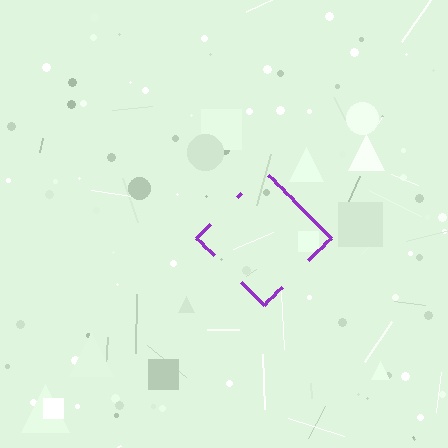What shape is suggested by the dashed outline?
The dashed outline suggests a diamond.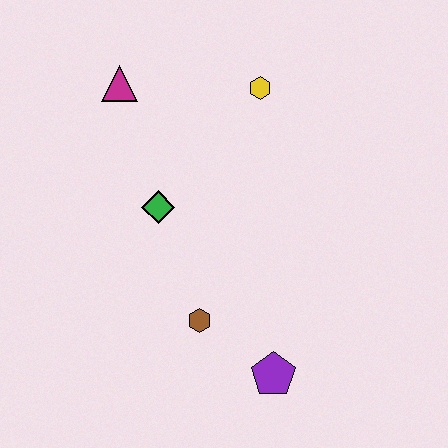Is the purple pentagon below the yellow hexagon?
Yes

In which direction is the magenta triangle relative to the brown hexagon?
The magenta triangle is above the brown hexagon.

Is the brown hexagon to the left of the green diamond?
No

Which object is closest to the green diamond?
The brown hexagon is closest to the green diamond.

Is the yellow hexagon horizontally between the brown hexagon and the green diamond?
No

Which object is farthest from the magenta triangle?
The purple pentagon is farthest from the magenta triangle.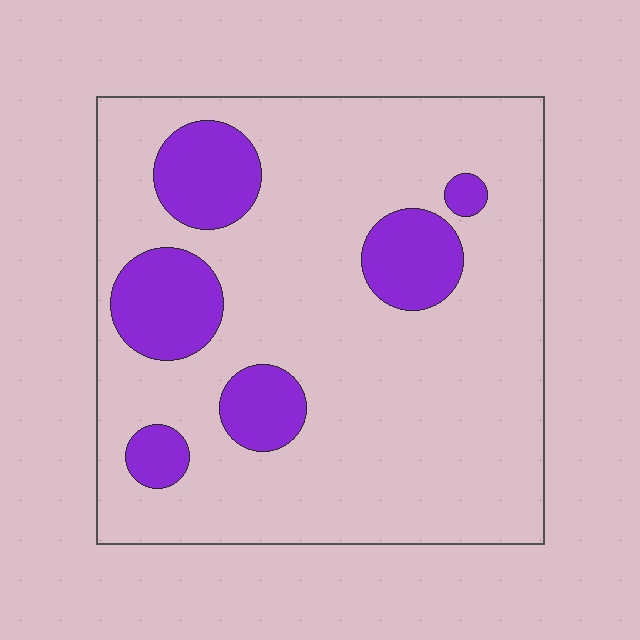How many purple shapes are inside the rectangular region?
6.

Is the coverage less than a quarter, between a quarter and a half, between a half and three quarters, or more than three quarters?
Less than a quarter.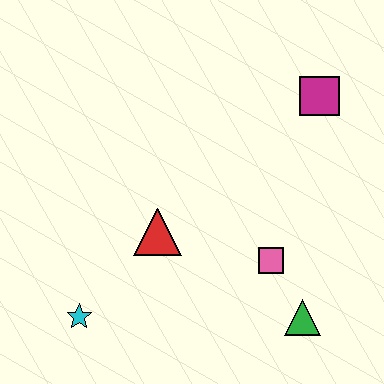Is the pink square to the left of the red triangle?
No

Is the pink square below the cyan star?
No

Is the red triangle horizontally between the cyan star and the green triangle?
Yes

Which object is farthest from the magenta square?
The cyan star is farthest from the magenta square.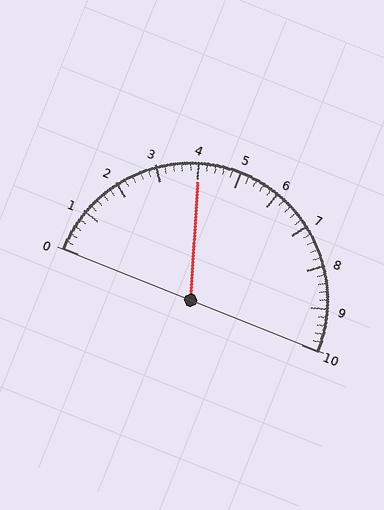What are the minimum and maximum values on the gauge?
The gauge ranges from 0 to 10.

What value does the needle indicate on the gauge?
The needle indicates approximately 4.0.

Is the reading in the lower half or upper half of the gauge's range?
The reading is in the lower half of the range (0 to 10).